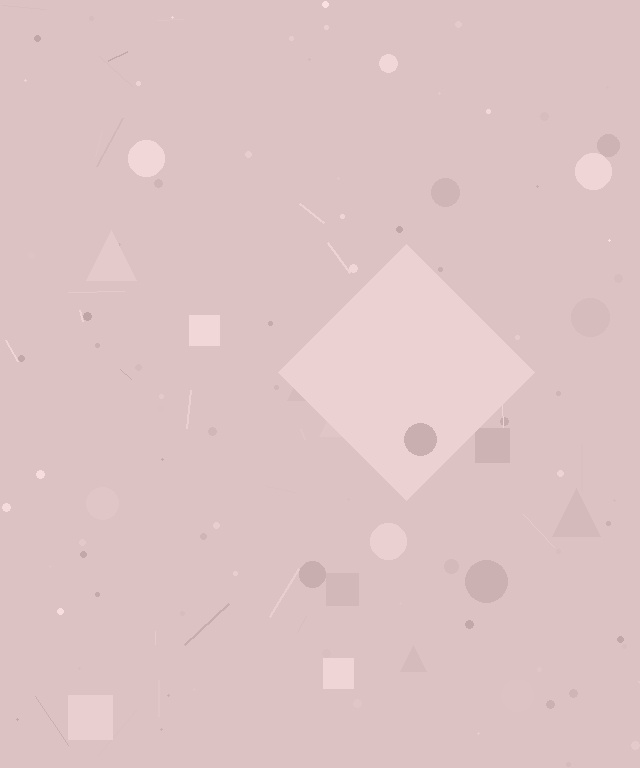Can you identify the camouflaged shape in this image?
The camouflaged shape is a diamond.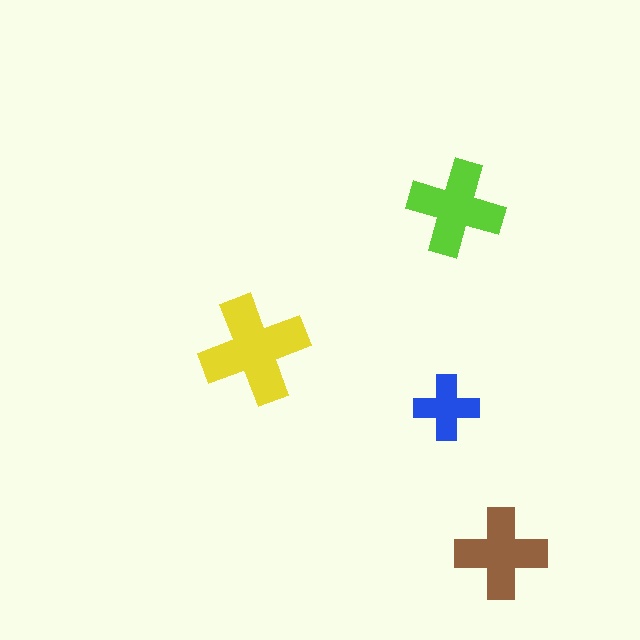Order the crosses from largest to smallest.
the yellow one, the lime one, the brown one, the blue one.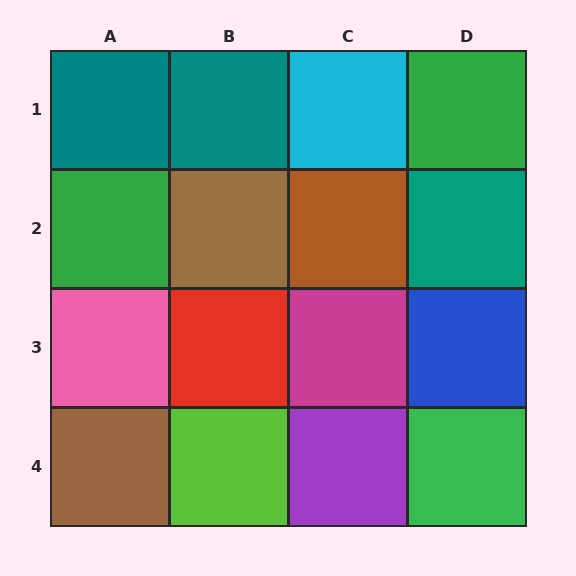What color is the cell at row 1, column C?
Cyan.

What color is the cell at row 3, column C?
Magenta.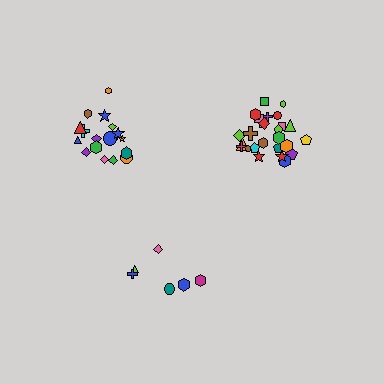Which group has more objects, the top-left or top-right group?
The top-right group.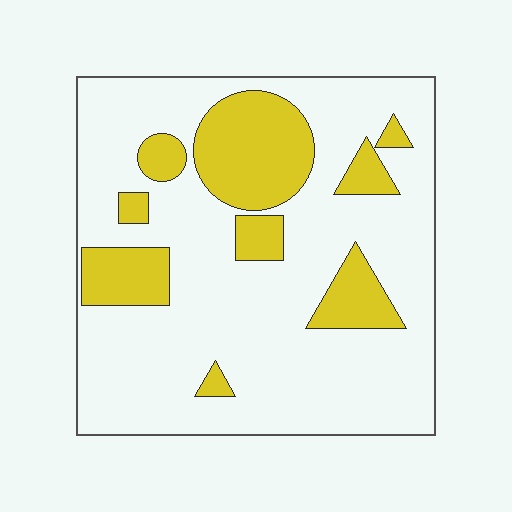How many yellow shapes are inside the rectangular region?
9.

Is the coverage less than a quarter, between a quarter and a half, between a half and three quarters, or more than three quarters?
Less than a quarter.